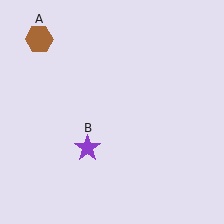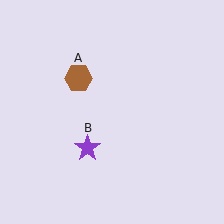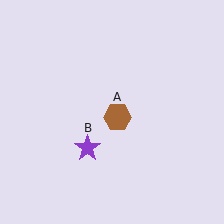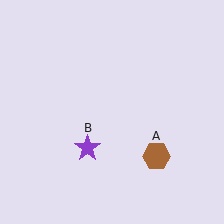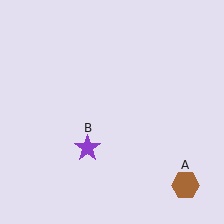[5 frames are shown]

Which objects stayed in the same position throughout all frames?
Purple star (object B) remained stationary.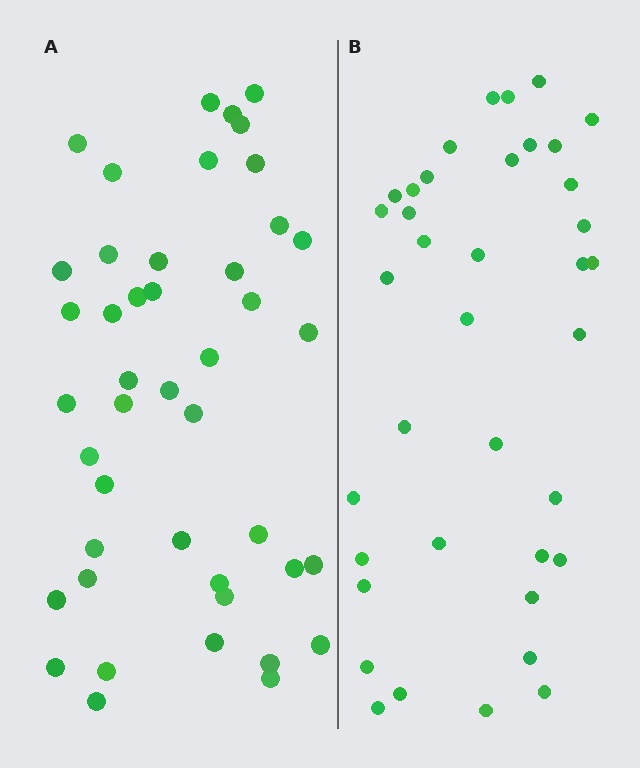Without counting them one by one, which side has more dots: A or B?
Region A (the left region) has more dots.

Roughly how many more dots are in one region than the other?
Region A has about 6 more dots than region B.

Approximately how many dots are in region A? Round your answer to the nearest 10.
About 40 dots. (The exact count is 44, which rounds to 40.)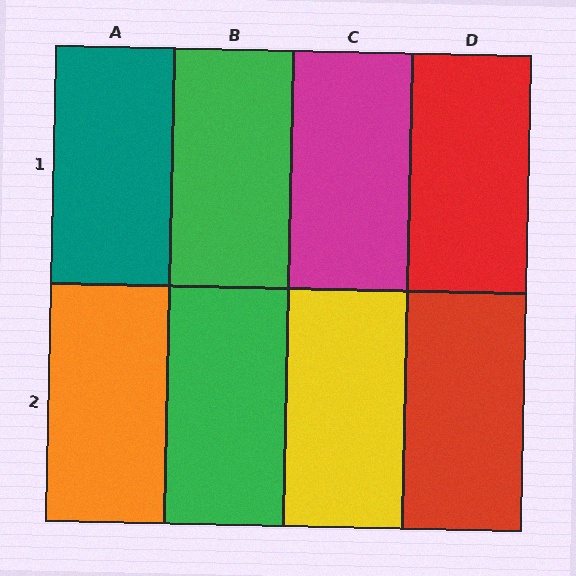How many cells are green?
2 cells are green.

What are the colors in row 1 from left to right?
Teal, green, magenta, red.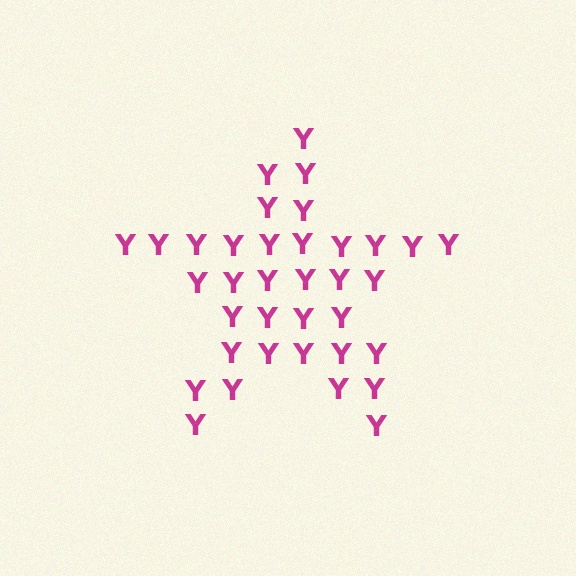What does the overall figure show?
The overall figure shows a star.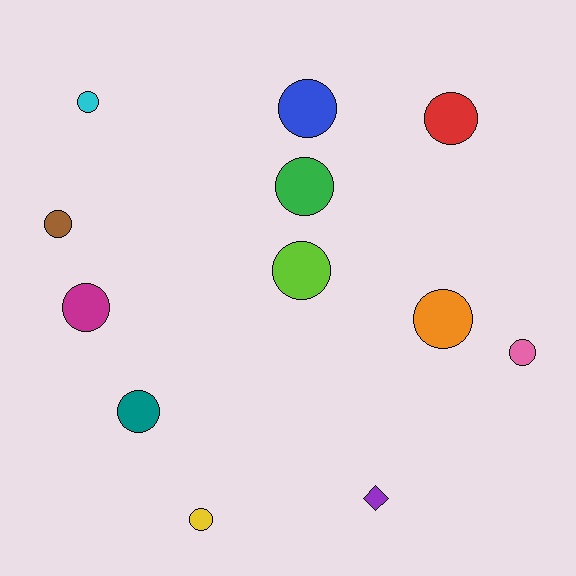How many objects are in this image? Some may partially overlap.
There are 12 objects.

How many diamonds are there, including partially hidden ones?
There is 1 diamond.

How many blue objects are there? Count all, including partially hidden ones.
There is 1 blue object.